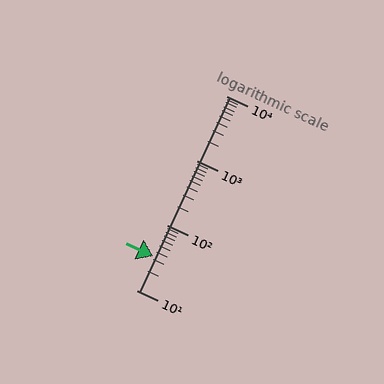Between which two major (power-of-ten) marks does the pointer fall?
The pointer is between 10 and 100.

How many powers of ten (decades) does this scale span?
The scale spans 3 decades, from 10 to 10000.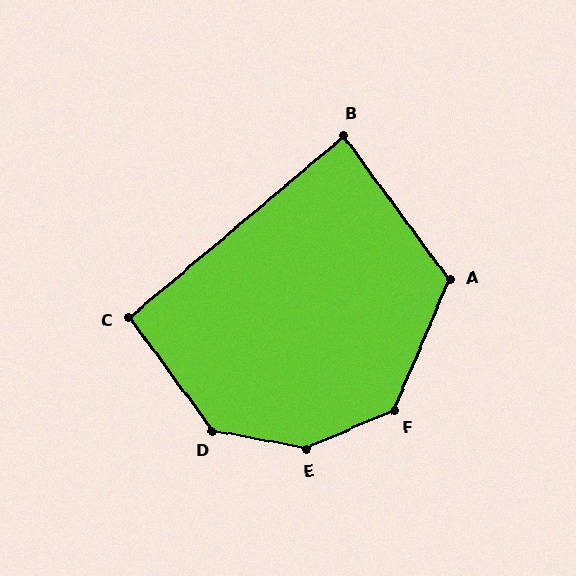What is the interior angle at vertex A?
Approximately 120 degrees (obtuse).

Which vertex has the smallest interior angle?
B, at approximately 86 degrees.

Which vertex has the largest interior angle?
E, at approximately 146 degrees.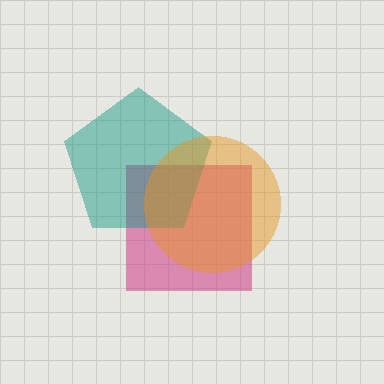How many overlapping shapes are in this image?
There are 3 overlapping shapes in the image.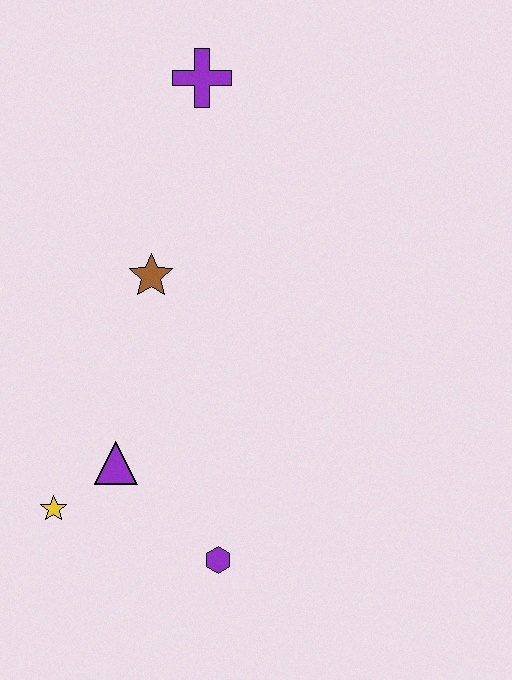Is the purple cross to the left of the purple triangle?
No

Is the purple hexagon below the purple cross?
Yes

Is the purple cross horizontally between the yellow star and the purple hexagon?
Yes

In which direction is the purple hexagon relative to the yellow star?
The purple hexagon is to the right of the yellow star.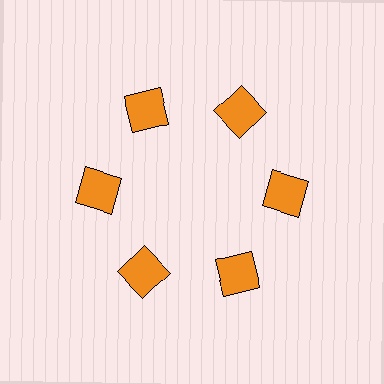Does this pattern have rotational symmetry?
Yes, this pattern has 6-fold rotational symmetry. It looks the same after rotating 60 degrees around the center.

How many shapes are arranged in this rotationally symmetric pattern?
There are 6 shapes, arranged in 6 groups of 1.